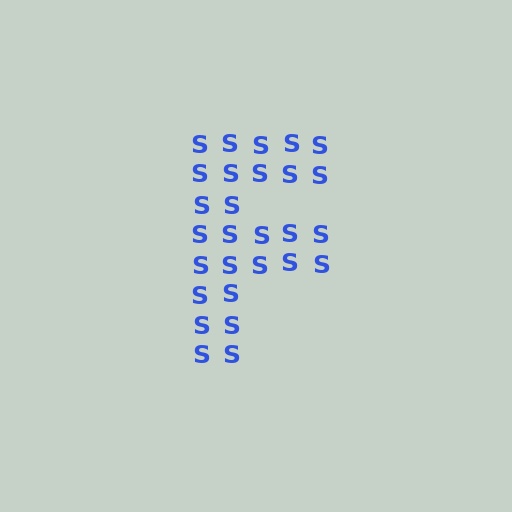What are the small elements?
The small elements are letter S's.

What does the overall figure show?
The overall figure shows the letter F.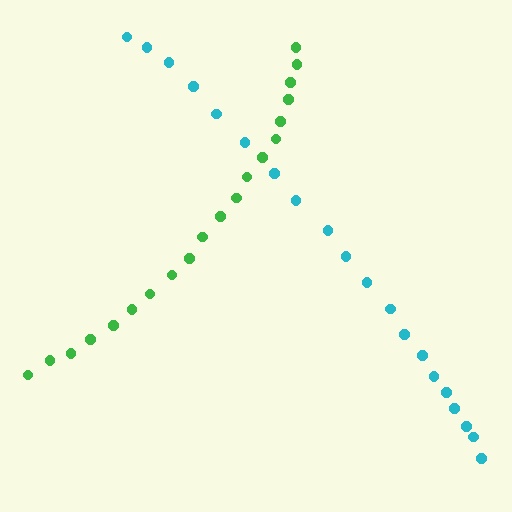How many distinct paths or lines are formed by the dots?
There are 2 distinct paths.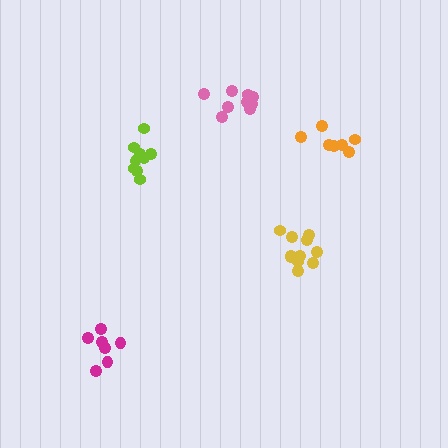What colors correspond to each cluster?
The clusters are colored: magenta, orange, lime, yellow, pink.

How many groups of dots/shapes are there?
There are 5 groups.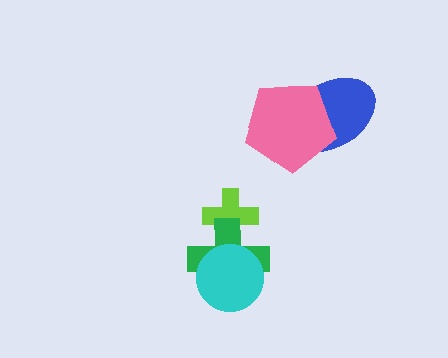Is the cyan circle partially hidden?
No, no other shape covers it.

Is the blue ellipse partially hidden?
Yes, it is partially covered by another shape.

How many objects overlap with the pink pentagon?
1 object overlaps with the pink pentagon.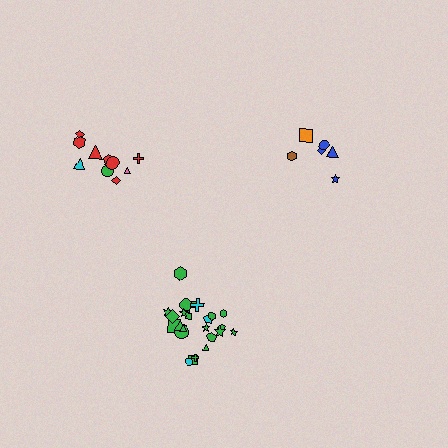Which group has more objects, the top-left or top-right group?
The top-left group.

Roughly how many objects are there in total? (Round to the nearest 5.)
Roughly 40 objects in total.